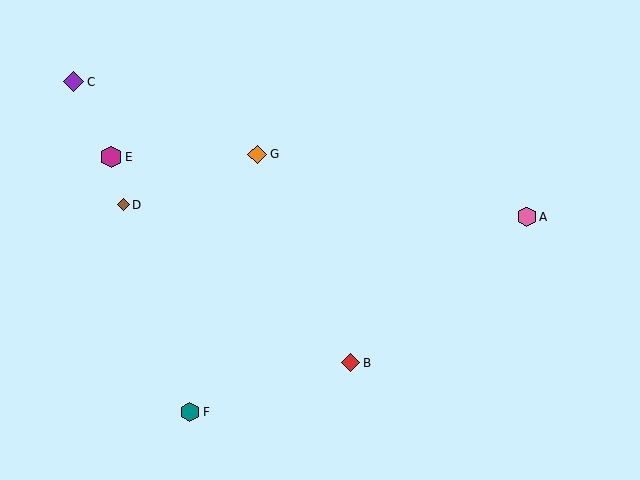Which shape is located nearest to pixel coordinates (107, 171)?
The magenta hexagon (labeled E) at (111, 157) is nearest to that location.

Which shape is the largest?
The magenta hexagon (labeled E) is the largest.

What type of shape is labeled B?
Shape B is a red diamond.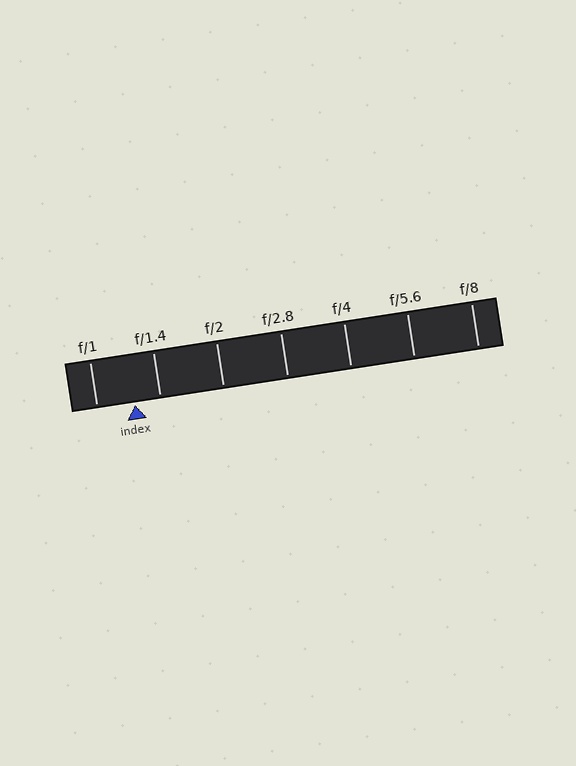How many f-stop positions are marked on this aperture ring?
There are 7 f-stop positions marked.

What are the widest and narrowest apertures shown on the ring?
The widest aperture shown is f/1 and the narrowest is f/8.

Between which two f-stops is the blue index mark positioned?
The index mark is between f/1 and f/1.4.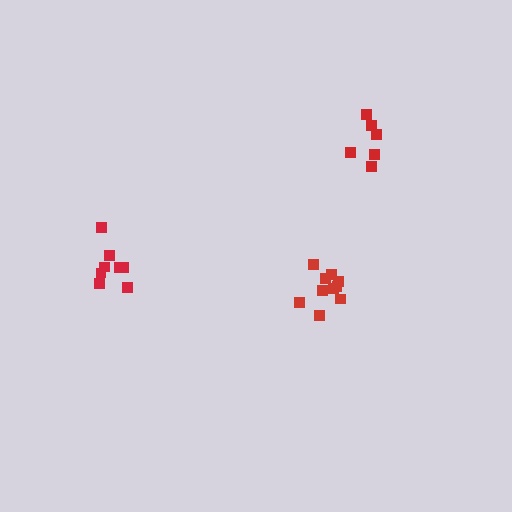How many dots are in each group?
Group 1: 10 dots, Group 2: 6 dots, Group 3: 8 dots (24 total).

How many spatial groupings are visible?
There are 3 spatial groupings.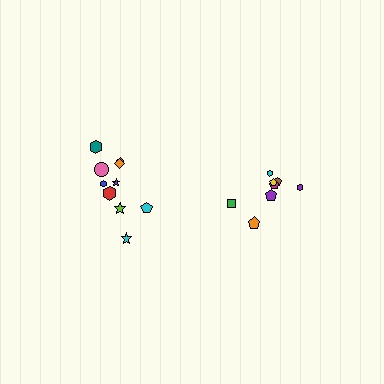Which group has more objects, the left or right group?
The left group.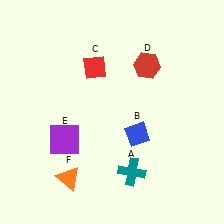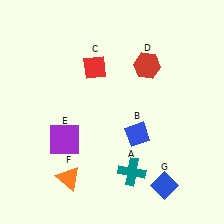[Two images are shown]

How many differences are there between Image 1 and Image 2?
There is 1 difference between the two images.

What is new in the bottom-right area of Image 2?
A blue diamond (G) was added in the bottom-right area of Image 2.